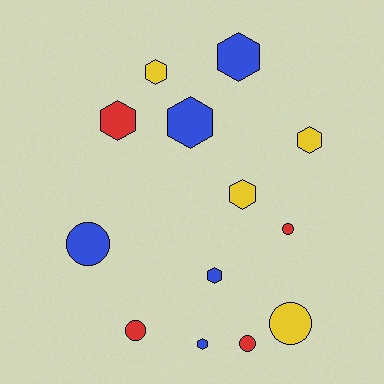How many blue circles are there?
There is 1 blue circle.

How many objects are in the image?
There are 13 objects.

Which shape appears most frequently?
Hexagon, with 8 objects.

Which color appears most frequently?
Blue, with 5 objects.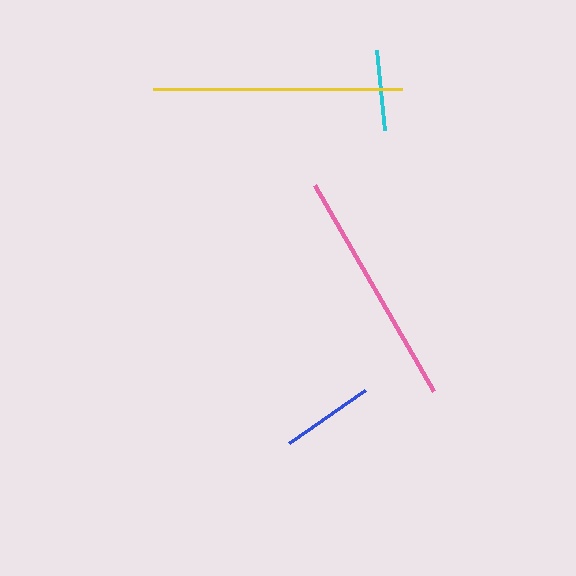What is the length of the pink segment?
The pink segment is approximately 238 pixels long.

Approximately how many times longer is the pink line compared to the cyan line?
The pink line is approximately 3.0 times the length of the cyan line.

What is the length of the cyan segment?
The cyan segment is approximately 80 pixels long.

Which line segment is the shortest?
The cyan line is the shortest at approximately 80 pixels.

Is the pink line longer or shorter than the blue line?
The pink line is longer than the blue line.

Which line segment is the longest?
The yellow line is the longest at approximately 249 pixels.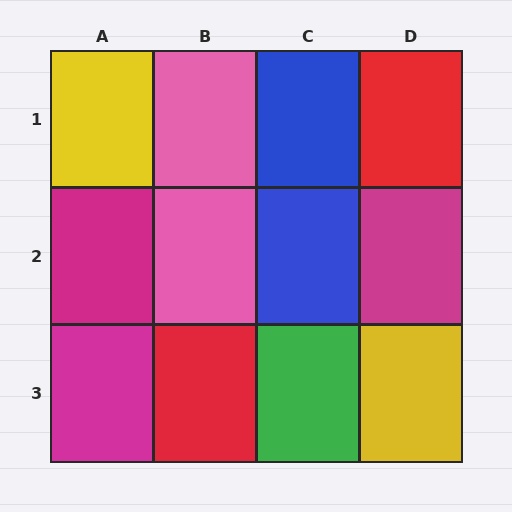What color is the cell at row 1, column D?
Red.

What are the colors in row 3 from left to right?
Magenta, red, green, yellow.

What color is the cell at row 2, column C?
Blue.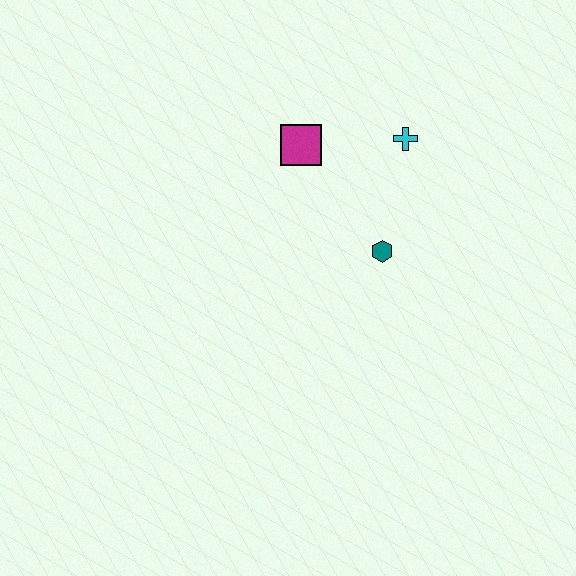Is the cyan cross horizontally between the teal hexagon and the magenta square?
No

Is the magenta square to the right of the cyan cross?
No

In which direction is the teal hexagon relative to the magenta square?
The teal hexagon is below the magenta square.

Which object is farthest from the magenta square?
The teal hexagon is farthest from the magenta square.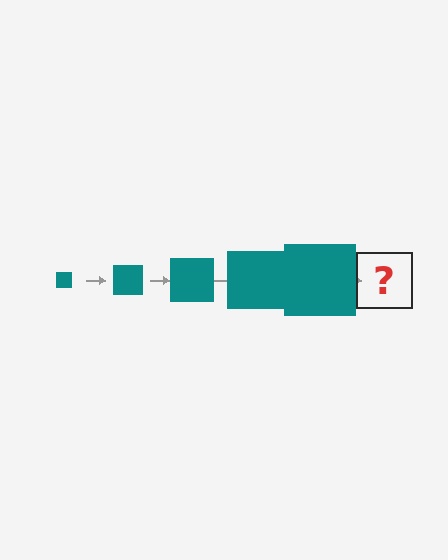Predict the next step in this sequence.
The next step is a teal square, larger than the previous one.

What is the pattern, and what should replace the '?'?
The pattern is that the square gets progressively larger each step. The '?' should be a teal square, larger than the previous one.